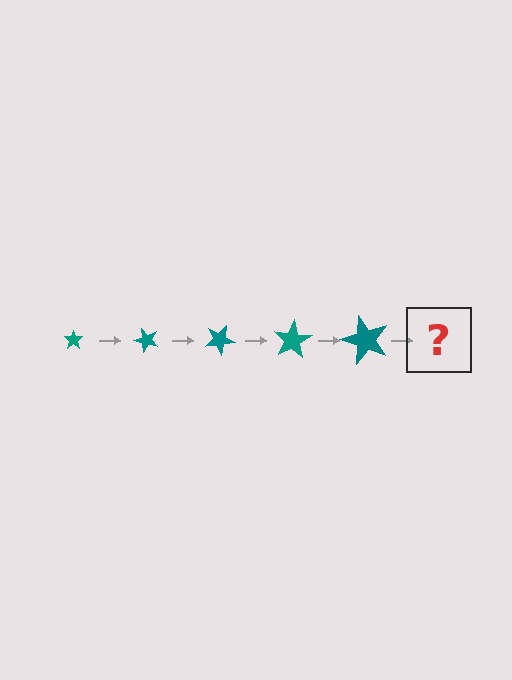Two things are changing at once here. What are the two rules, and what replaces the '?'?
The two rules are that the star grows larger each step and it rotates 50 degrees each step. The '?' should be a star, larger than the previous one and rotated 250 degrees from the start.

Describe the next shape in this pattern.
It should be a star, larger than the previous one and rotated 250 degrees from the start.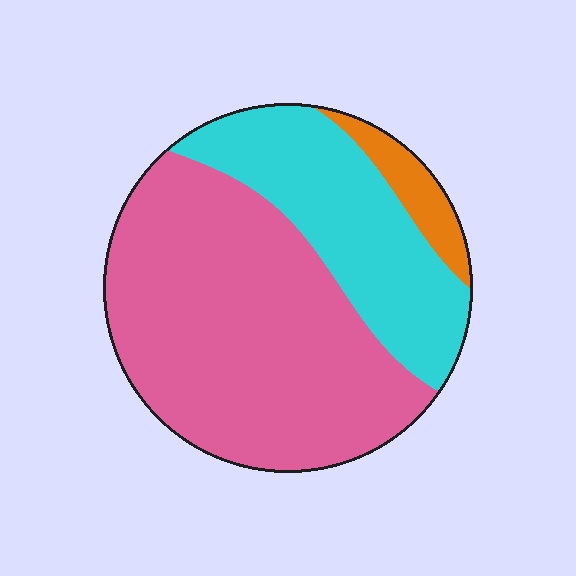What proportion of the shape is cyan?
Cyan covers around 30% of the shape.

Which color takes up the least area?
Orange, at roughly 5%.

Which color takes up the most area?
Pink, at roughly 60%.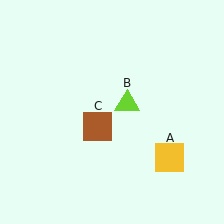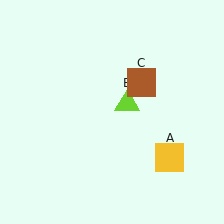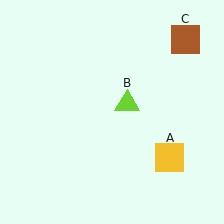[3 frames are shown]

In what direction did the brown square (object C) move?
The brown square (object C) moved up and to the right.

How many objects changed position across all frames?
1 object changed position: brown square (object C).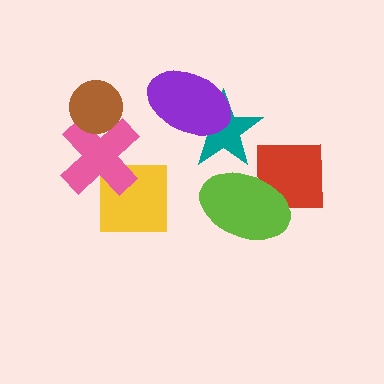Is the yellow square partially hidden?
Yes, it is partially covered by another shape.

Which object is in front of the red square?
The lime ellipse is in front of the red square.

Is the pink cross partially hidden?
Yes, it is partially covered by another shape.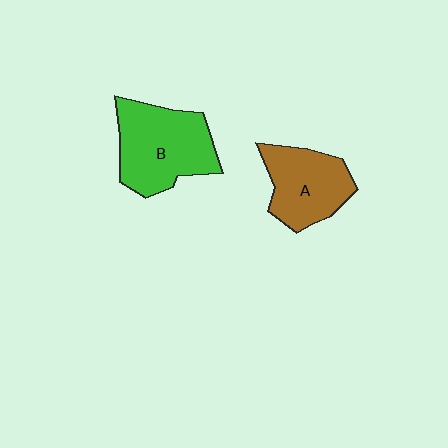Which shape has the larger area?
Shape B (green).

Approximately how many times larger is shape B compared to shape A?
Approximately 1.3 times.